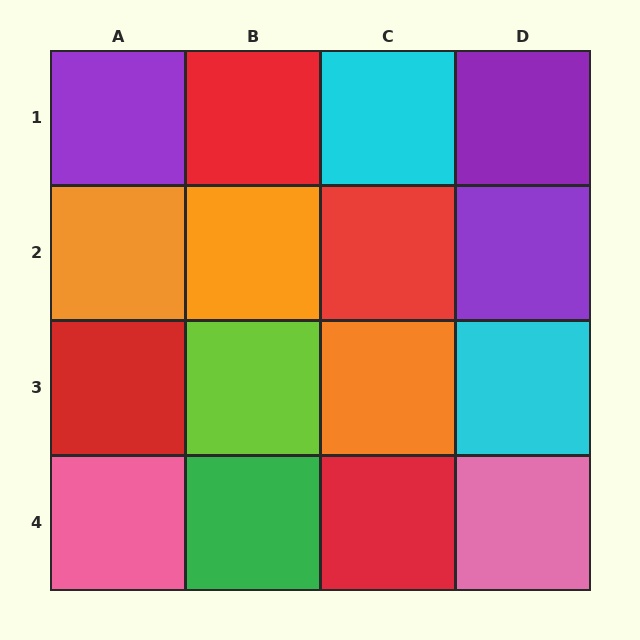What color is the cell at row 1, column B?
Red.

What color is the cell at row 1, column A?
Purple.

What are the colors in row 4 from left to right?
Pink, green, red, pink.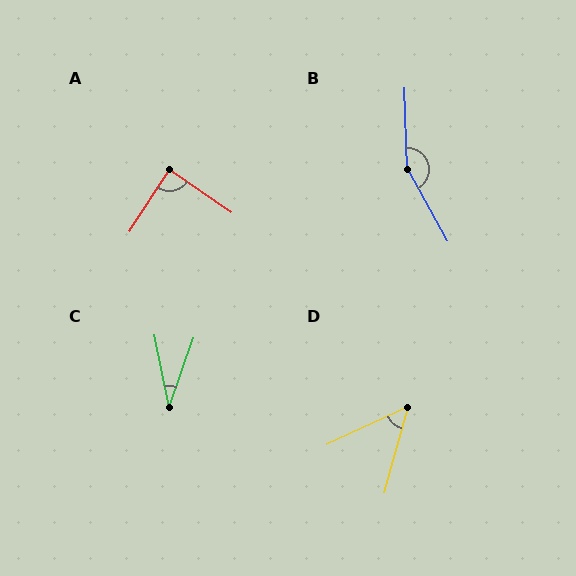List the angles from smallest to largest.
C (31°), D (50°), A (88°), B (153°).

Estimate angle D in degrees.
Approximately 50 degrees.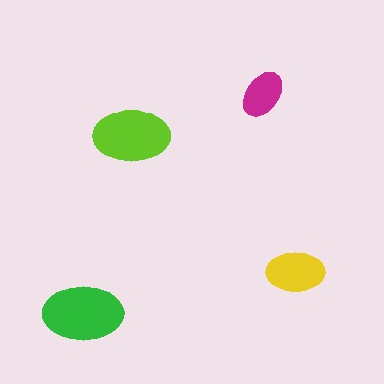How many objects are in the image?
There are 4 objects in the image.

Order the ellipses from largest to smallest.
the green one, the lime one, the yellow one, the magenta one.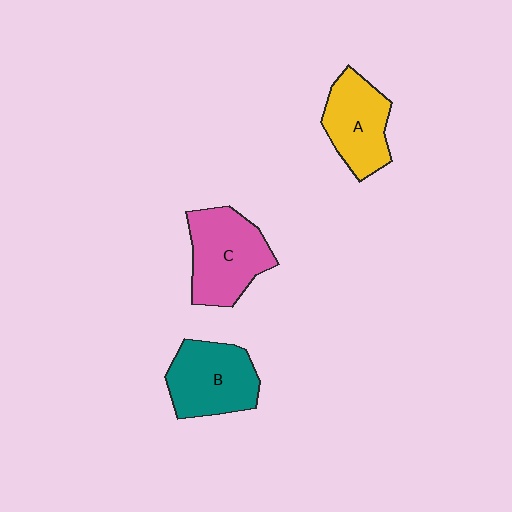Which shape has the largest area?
Shape C (pink).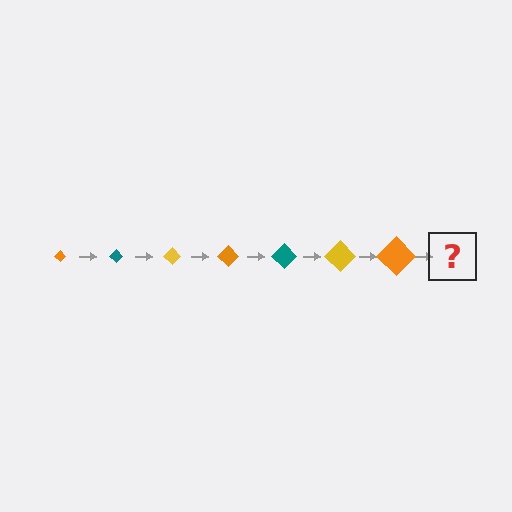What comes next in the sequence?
The next element should be a teal diamond, larger than the previous one.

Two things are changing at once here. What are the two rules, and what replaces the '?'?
The two rules are that the diamond grows larger each step and the color cycles through orange, teal, and yellow. The '?' should be a teal diamond, larger than the previous one.